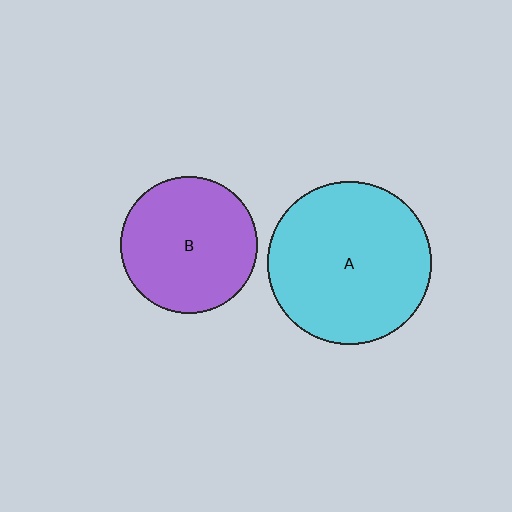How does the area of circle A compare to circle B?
Approximately 1.4 times.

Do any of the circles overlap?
No, none of the circles overlap.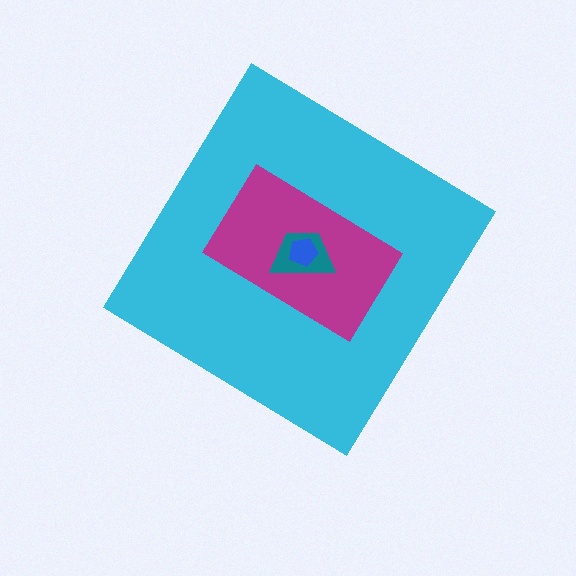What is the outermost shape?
The cyan diamond.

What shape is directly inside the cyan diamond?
The magenta rectangle.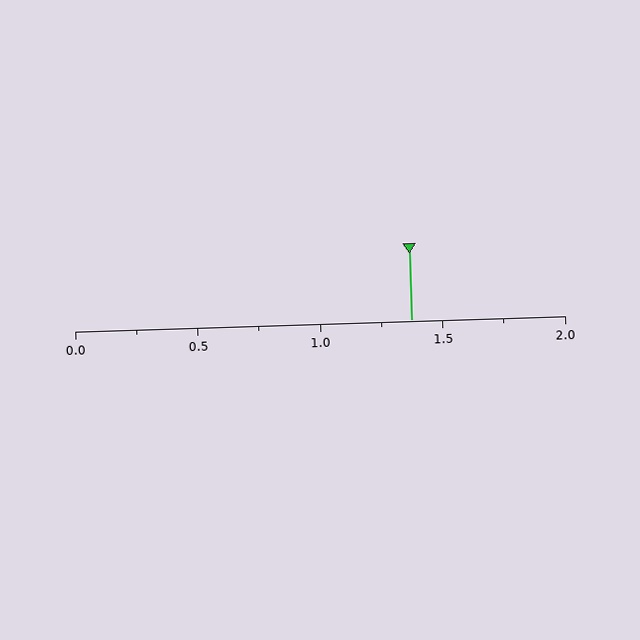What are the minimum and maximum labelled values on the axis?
The axis runs from 0.0 to 2.0.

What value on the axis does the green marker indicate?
The marker indicates approximately 1.38.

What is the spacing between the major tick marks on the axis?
The major ticks are spaced 0.5 apart.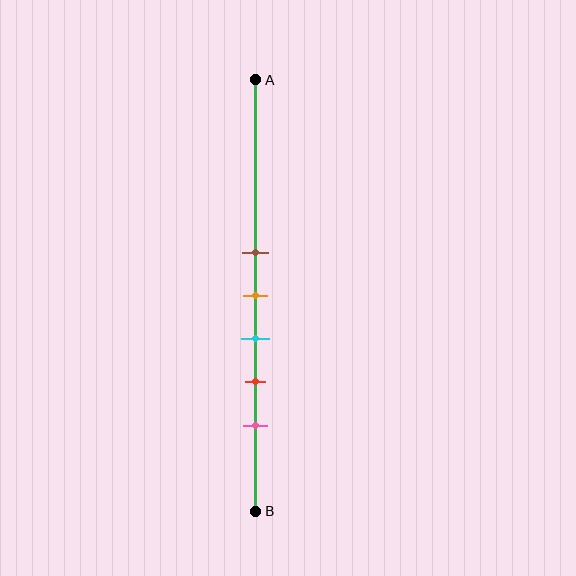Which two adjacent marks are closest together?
The brown and orange marks are the closest adjacent pair.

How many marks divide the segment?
There are 5 marks dividing the segment.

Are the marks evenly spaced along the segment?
Yes, the marks are approximately evenly spaced.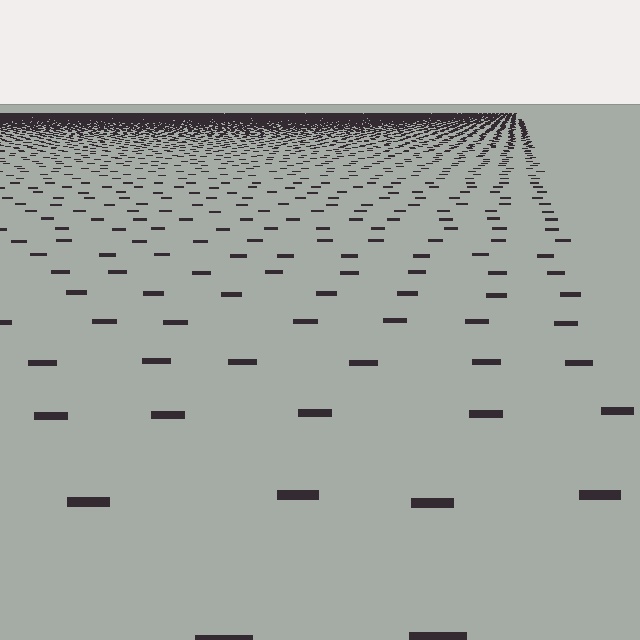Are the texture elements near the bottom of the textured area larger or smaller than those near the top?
Larger. Near the bottom, elements are closer to the viewer and appear at a bigger on-screen size.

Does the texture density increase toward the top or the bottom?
Density increases toward the top.